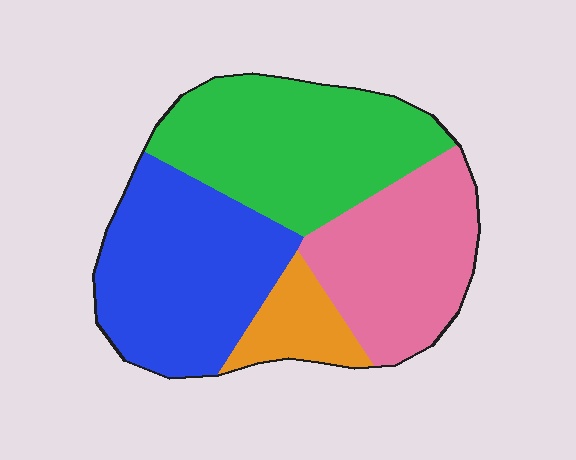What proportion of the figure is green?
Green takes up about one third (1/3) of the figure.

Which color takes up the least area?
Orange, at roughly 10%.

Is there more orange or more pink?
Pink.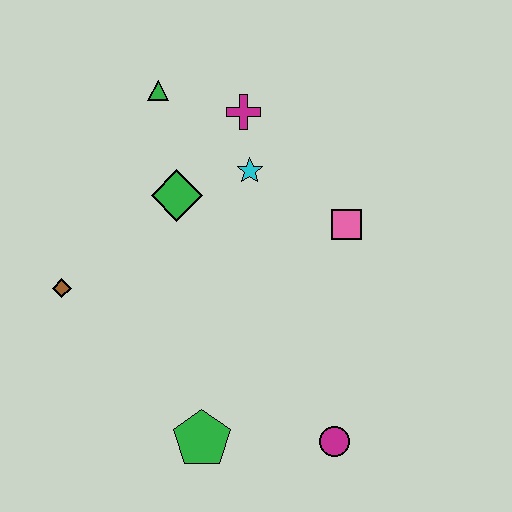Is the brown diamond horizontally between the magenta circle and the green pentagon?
No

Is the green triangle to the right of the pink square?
No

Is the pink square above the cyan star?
No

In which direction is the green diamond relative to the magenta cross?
The green diamond is below the magenta cross.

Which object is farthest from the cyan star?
The magenta circle is farthest from the cyan star.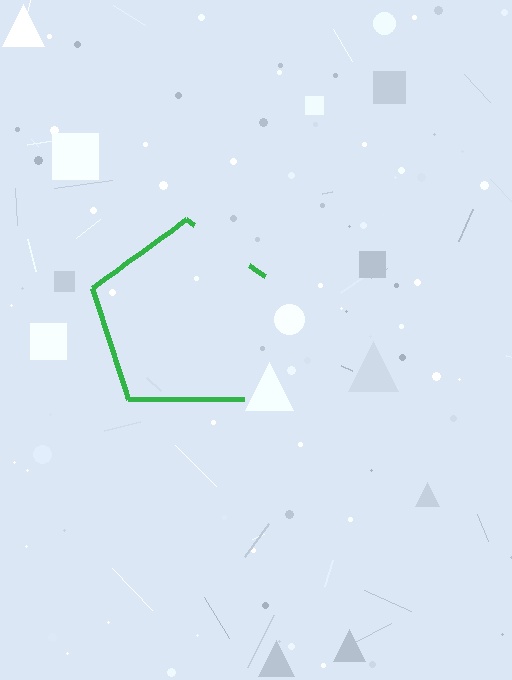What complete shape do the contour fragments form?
The contour fragments form a pentagon.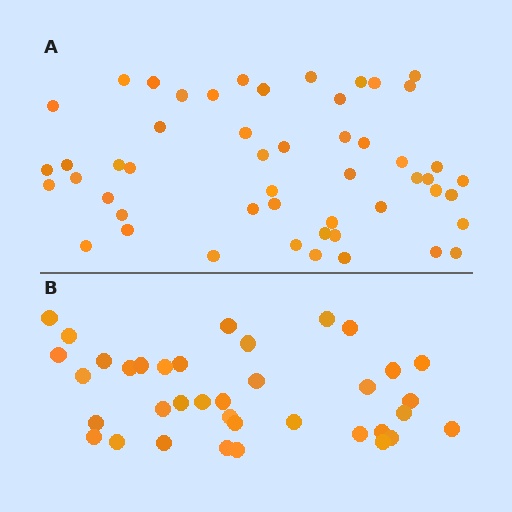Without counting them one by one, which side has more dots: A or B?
Region A (the top region) has more dots.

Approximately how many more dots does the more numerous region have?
Region A has approximately 15 more dots than region B.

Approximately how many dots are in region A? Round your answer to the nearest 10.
About 50 dots. (The exact count is 51, which rounds to 50.)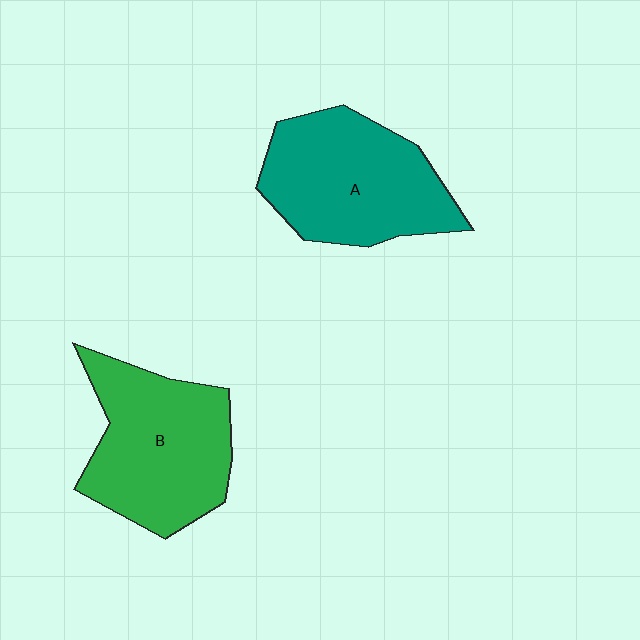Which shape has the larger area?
Shape A (teal).